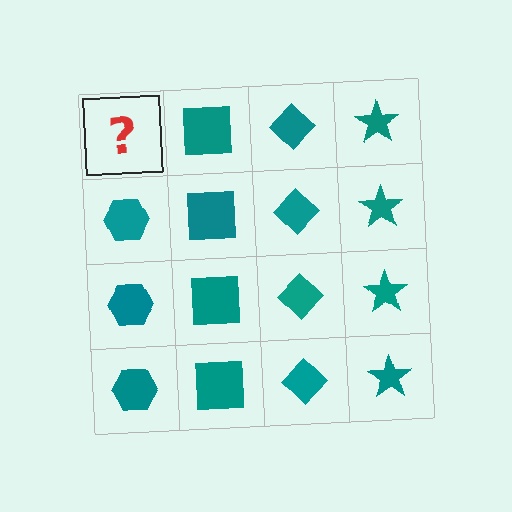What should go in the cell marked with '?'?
The missing cell should contain a teal hexagon.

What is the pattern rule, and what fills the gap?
The rule is that each column has a consistent shape. The gap should be filled with a teal hexagon.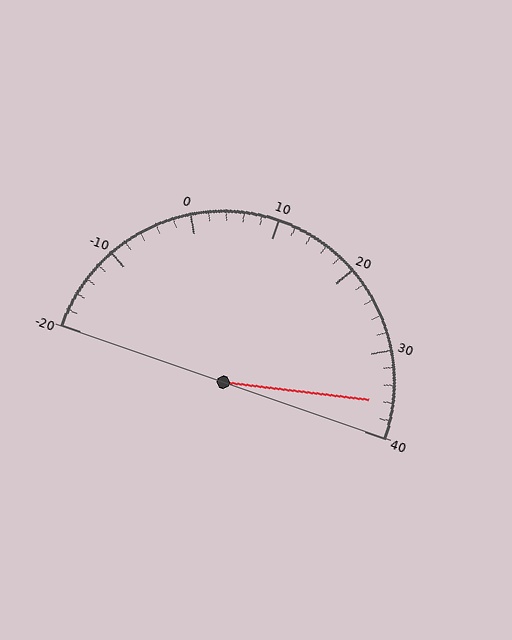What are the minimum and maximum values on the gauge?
The gauge ranges from -20 to 40.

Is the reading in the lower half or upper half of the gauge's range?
The reading is in the upper half of the range (-20 to 40).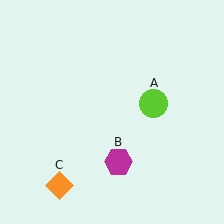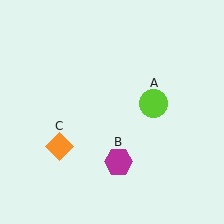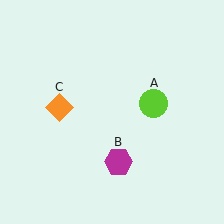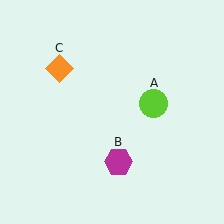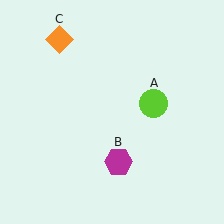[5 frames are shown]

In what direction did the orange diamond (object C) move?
The orange diamond (object C) moved up.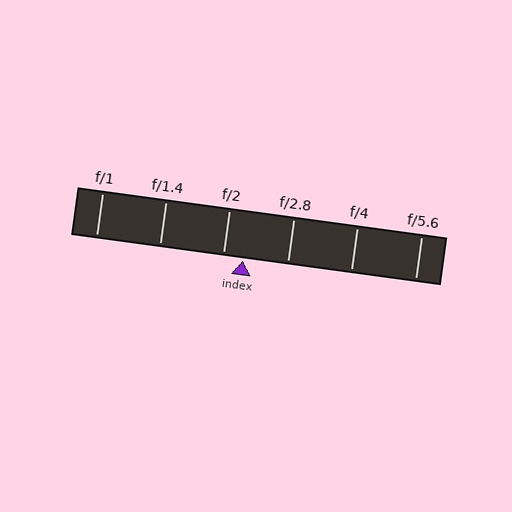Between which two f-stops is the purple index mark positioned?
The index mark is between f/2 and f/2.8.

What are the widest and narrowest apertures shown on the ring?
The widest aperture shown is f/1 and the narrowest is f/5.6.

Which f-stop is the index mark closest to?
The index mark is closest to f/2.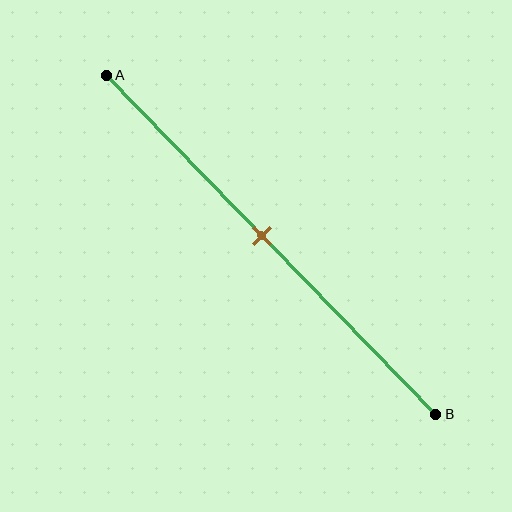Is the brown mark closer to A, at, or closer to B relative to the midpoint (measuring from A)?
The brown mark is approximately at the midpoint of segment AB.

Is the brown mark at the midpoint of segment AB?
Yes, the mark is approximately at the midpoint.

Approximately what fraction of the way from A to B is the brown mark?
The brown mark is approximately 45% of the way from A to B.